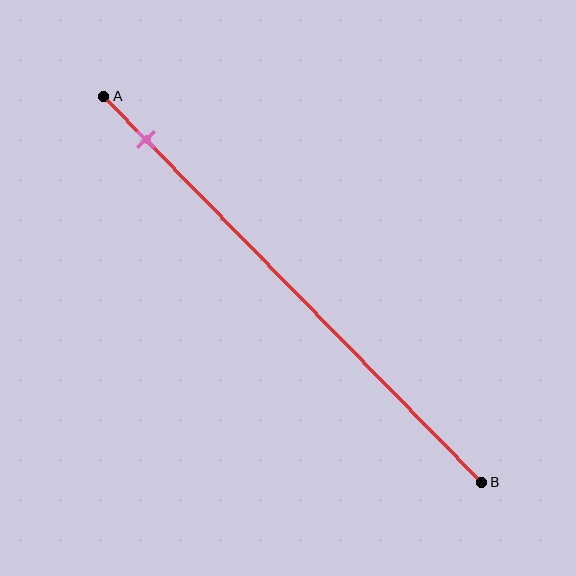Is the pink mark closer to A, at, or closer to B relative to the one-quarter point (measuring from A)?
The pink mark is closer to point A than the one-quarter point of segment AB.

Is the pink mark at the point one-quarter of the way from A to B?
No, the mark is at about 10% from A, not at the 25% one-quarter point.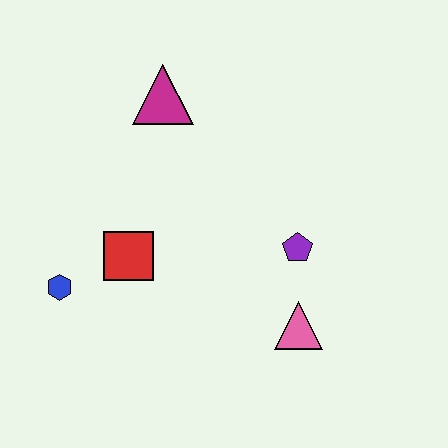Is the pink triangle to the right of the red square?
Yes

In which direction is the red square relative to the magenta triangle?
The red square is below the magenta triangle.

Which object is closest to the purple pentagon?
The pink triangle is closest to the purple pentagon.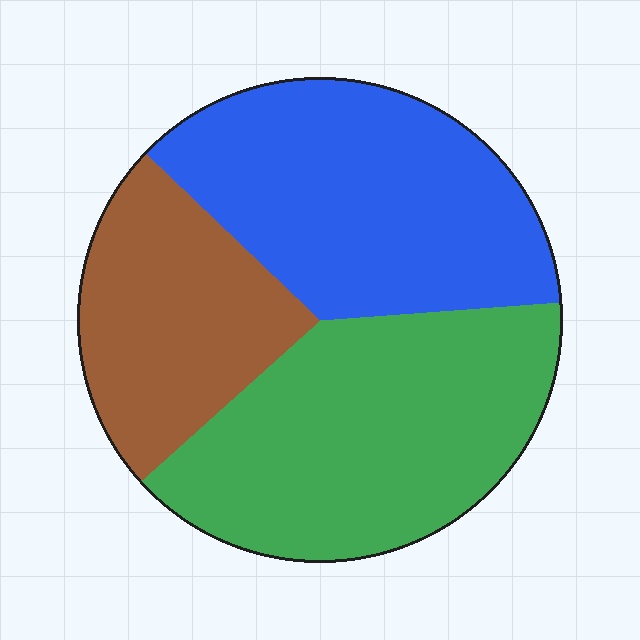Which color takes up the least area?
Brown, at roughly 25%.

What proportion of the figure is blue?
Blue covers around 35% of the figure.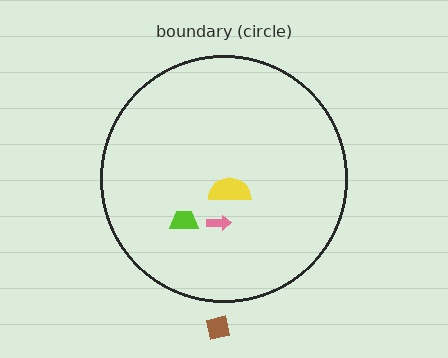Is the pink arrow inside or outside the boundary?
Inside.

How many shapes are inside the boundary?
3 inside, 1 outside.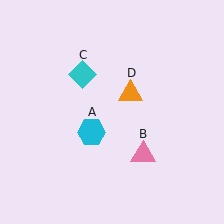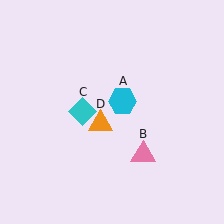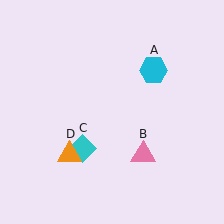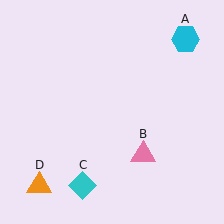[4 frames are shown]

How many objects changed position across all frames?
3 objects changed position: cyan hexagon (object A), cyan diamond (object C), orange triangle (object D).